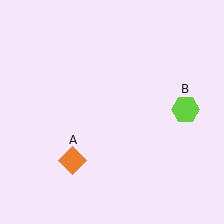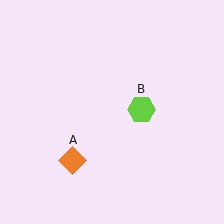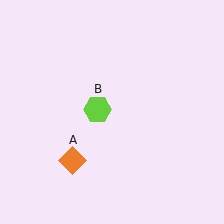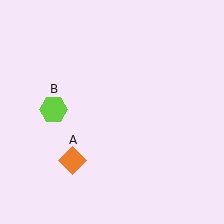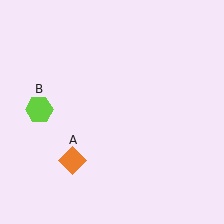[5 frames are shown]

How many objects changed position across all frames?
1 object changed position: lime hexagon (object B).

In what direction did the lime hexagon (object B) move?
The lime hexagon (object B) moved left.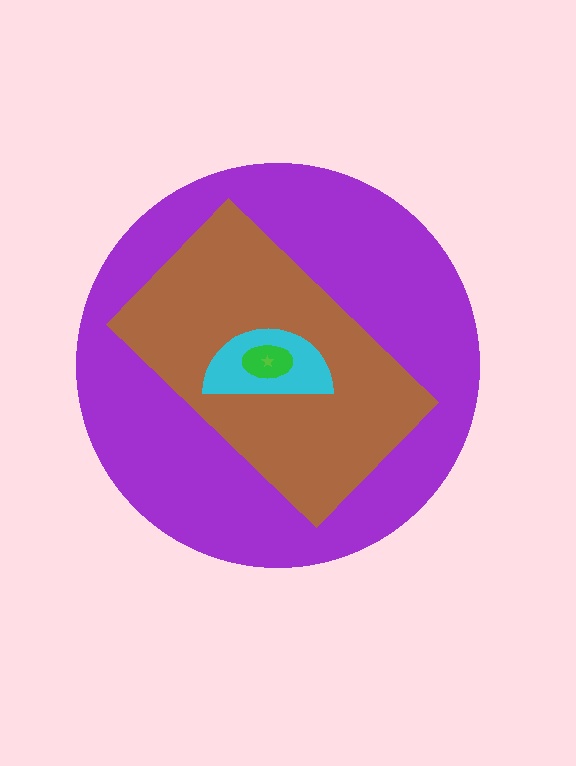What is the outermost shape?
The purple circle.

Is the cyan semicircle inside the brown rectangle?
Yes.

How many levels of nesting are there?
5.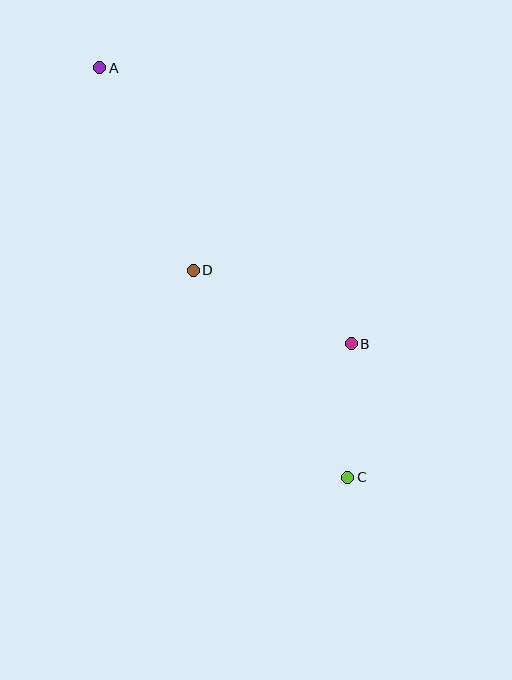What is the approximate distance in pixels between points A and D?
The distance between A and D is approximately 223 pixels.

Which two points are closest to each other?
Points B and C are closest to each other.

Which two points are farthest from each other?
Points A and C are farthest from each other.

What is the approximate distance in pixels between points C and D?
The distance between C and D is approximately 259 pixels.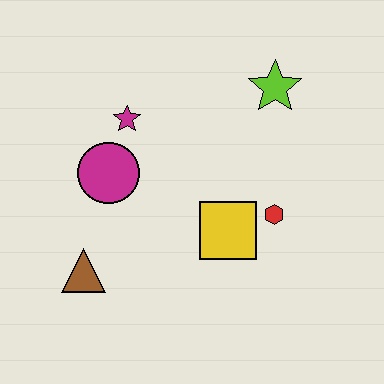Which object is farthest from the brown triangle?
The lime star is farthest from the brown triangle.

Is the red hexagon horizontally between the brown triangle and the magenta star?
No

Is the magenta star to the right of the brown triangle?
Yes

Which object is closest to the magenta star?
The magenta circle is closest to the magenta star.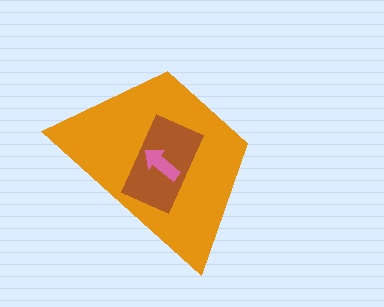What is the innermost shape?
The pink arrow.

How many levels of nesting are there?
3.